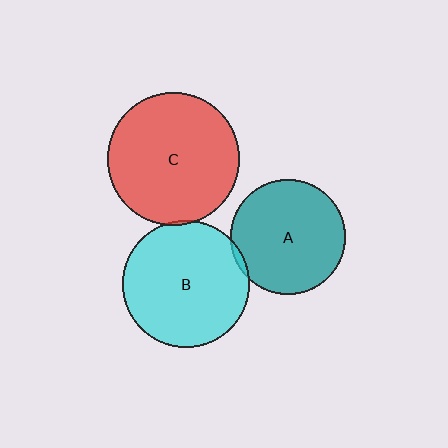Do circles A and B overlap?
Yes.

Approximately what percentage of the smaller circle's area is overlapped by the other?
Approximately 5%.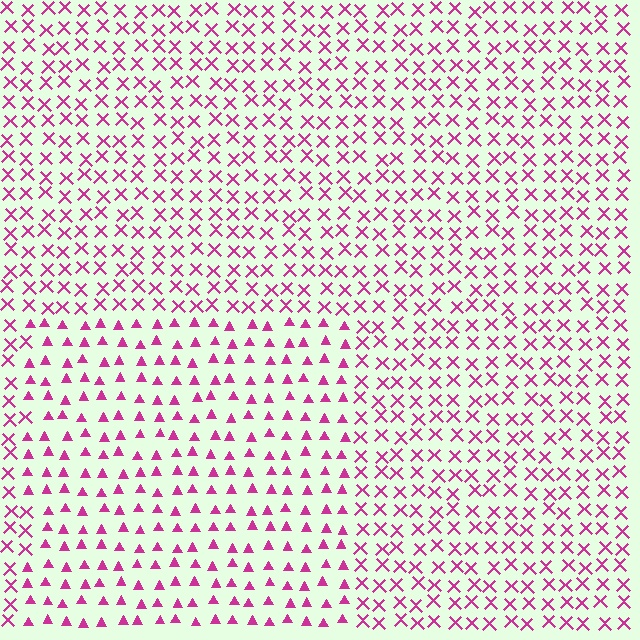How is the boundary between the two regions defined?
The boundary is defined by a change in element shape: triangles inside vs. X marks outside. All elements share the same color and spacing.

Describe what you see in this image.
The image is filled with small magenta elements arranged in a uniform grid. A rectangle-shaped region contains triangles, while the surrounding area contains X marks. The boundary is defined purely by the change in element shape.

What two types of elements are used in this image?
The image uses triangles inside the rectangle region and X marks outside it.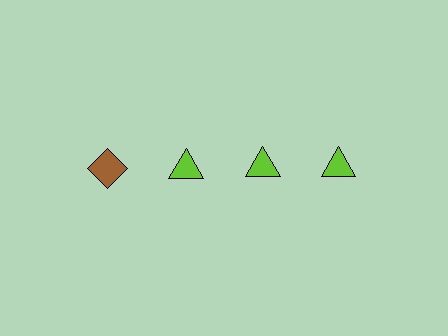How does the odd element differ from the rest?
It differs in both color (brown instead of lime) and shape (diamond instead of triangle).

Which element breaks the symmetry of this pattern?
The brown diamond in the top row, leftmost column breaks the symmetry. All other shapes are lime triangles.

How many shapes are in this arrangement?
There are 4 shapes arranged in a grid pattern.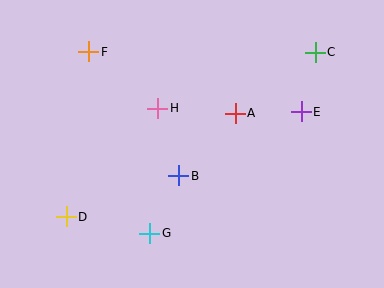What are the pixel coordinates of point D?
Point D is at (66, 217).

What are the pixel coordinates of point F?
Point F is at (89, 52).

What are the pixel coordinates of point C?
Point C is at (315, 52).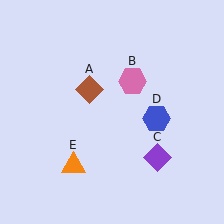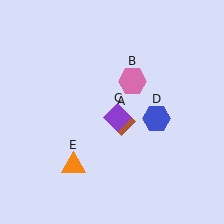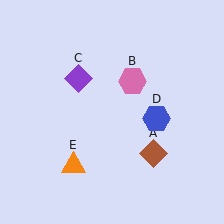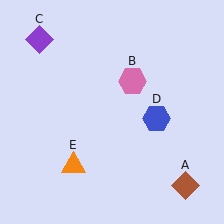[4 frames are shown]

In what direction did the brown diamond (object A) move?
The brown diamond (object A) moved down and to the right.